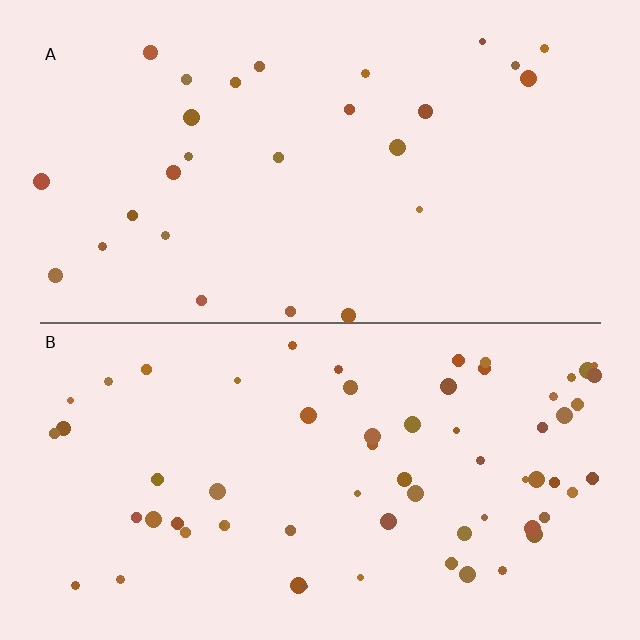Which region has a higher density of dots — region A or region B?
B (the bottom).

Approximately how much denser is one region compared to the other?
Approximately 2.4× — region B over region A.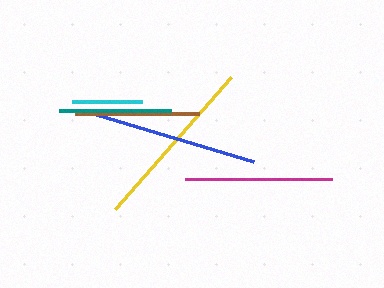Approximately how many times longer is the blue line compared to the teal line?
The blue line is approximately 1.5 times the length of the teal line.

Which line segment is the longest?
The yellow line is the longest at approximately 176 pixels.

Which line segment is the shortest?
The cyan line is the shortest at approximately 70 pixels.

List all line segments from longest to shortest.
From longest to shortest: yellow, blue, magenta, brown, teal, cyan.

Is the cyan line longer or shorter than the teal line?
The teal line is longer than the cyan line.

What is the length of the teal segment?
The teal segment is approximately 112 pixels long.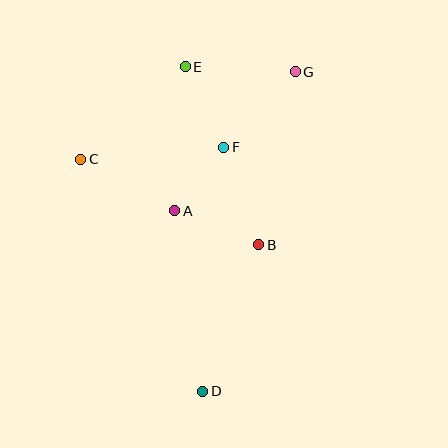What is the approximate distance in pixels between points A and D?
The distance between A and D is approximately 183 pixels.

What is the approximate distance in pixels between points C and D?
The distance between C and D is approximately 262 pixels.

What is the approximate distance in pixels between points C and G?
The distance between C and G is approximately 232 pixels.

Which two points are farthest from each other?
Points D and G are farthest from each other.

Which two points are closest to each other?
Points A and F are closest to each other.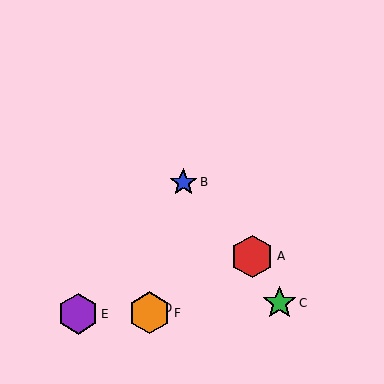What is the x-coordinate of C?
Object C is at x≈280.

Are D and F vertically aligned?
Yes, both are at x≈150.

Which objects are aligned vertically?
Objects D, F are aligned vertically.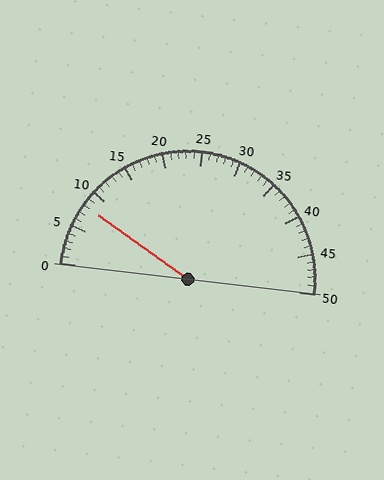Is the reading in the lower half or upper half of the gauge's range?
The reading is in the lower half of the range (0 to 50).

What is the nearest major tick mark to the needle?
The nearest major tick mark is 10.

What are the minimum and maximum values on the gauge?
The gauge ranges from 0 to 50.